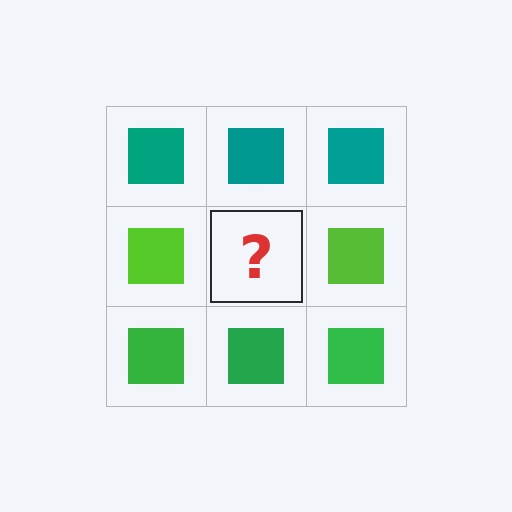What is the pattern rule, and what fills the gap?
The rule is that each row has a consistent color. The gap should be filled with a lime square.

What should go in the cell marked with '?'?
The missing cell should contain a lime square.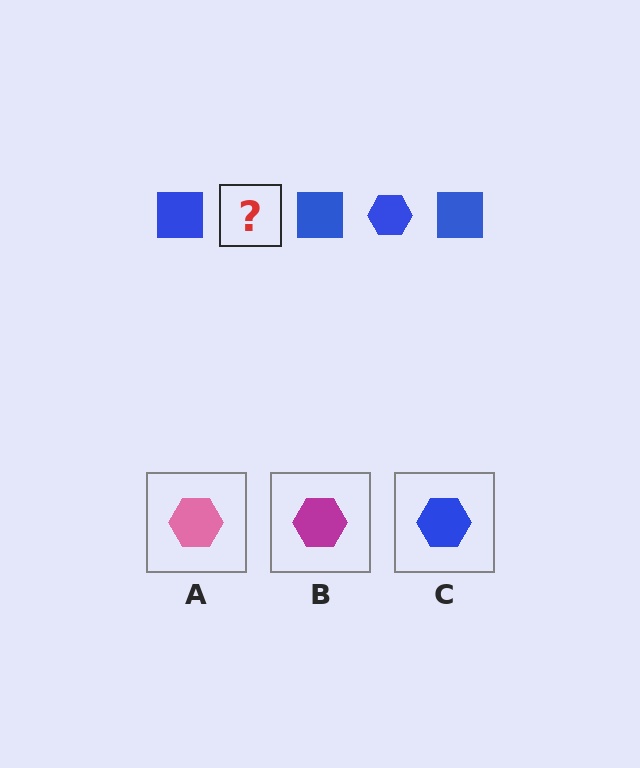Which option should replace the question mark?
Option C.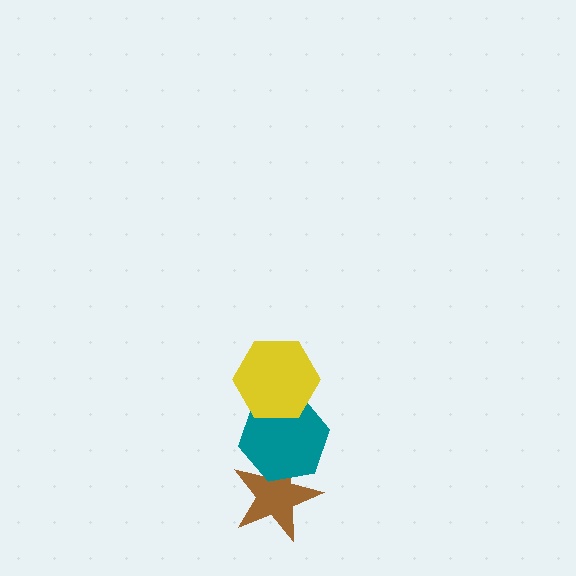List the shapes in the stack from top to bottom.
From top to bottom: the yellow hexagon, the teal hexagon, the brown star.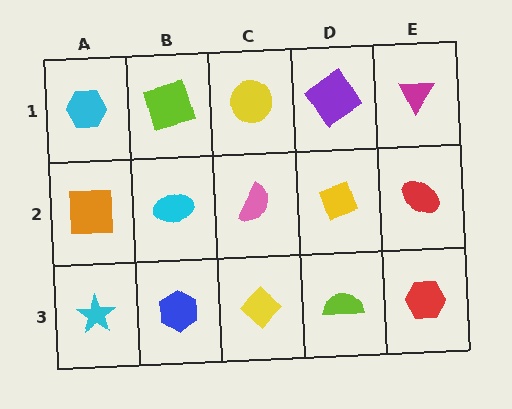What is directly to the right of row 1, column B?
A yellow circle.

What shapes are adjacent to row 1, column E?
A red ellipse (row 2, column E), a purple diamond (row 1, column D).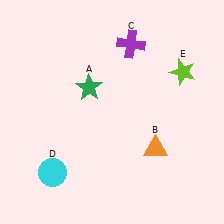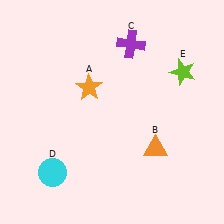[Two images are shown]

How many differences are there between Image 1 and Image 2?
There is 1 difference between the two images.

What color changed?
The star (A) changed from green in Image 1 to orange in Image 2.